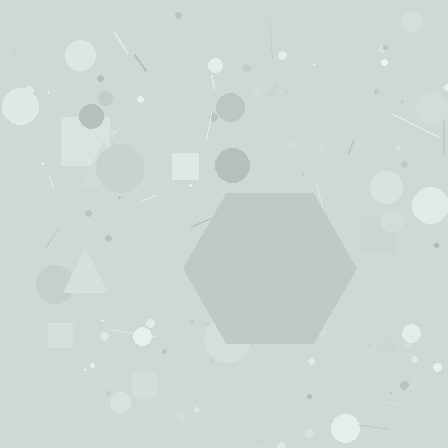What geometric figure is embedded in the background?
A hexagon is embedded in the background.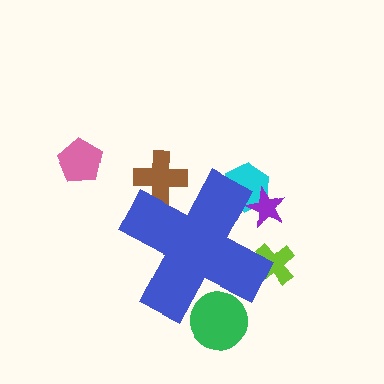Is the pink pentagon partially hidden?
No, the pink pentagon is fully visible.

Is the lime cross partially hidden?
Yes, the lime cross is partially hidden behind the blue cross.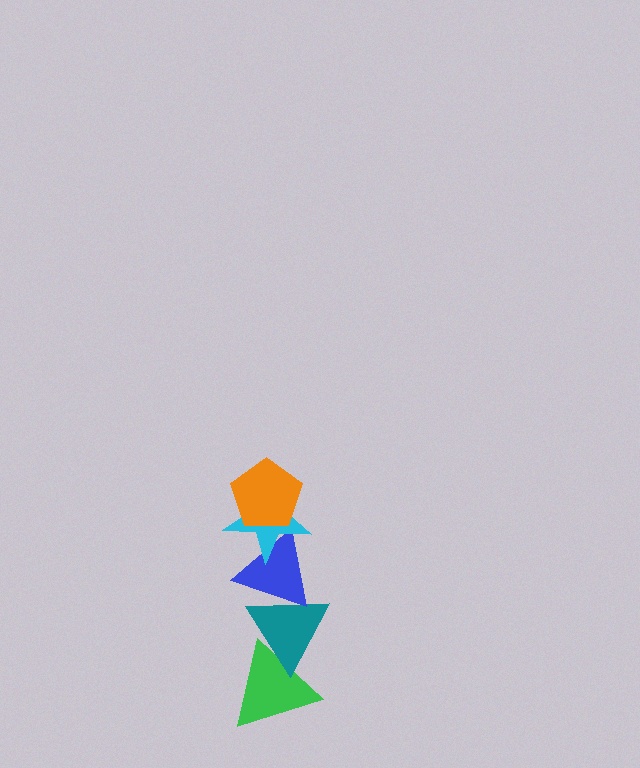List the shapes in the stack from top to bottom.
From top to bottom: the orange pentagon, the cyan star, the blue triangle, the teal triangle, the green triangle.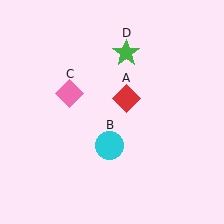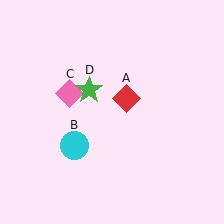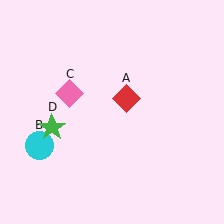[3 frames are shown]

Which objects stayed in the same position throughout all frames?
Red diamond (object A) and pink diamond (object C) remained stationary.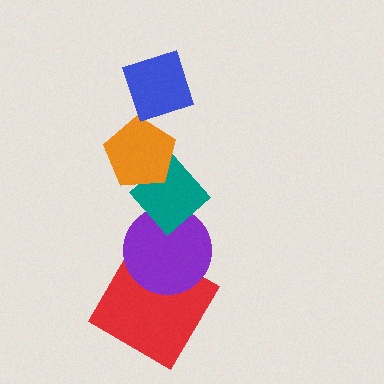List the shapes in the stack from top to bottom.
From top to bottom: the blue diamond, the orange pentagon, the teal diamond, the purple circle, the red diamond.